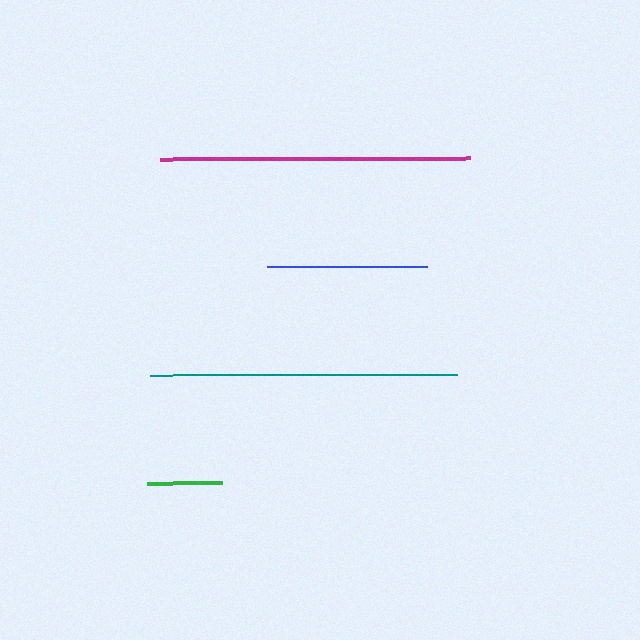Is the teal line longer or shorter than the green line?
The teal line is longer than the green line.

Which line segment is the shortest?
The green line is the shortest at approximately 75 pixels.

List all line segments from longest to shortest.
From longest to shortest: magenta, teal, blue, green.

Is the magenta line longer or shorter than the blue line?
The magenta line is longer than the blue line.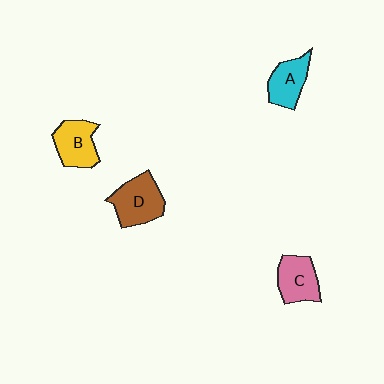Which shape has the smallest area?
Shape A (cyan).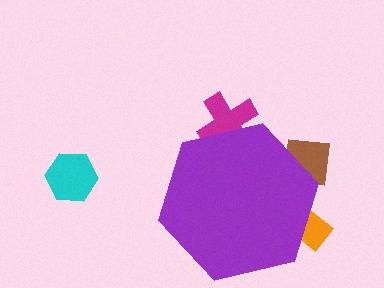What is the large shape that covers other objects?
A purple hexagon.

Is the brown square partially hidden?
Yes, the brown square is partially hidden behind the purple hexagon.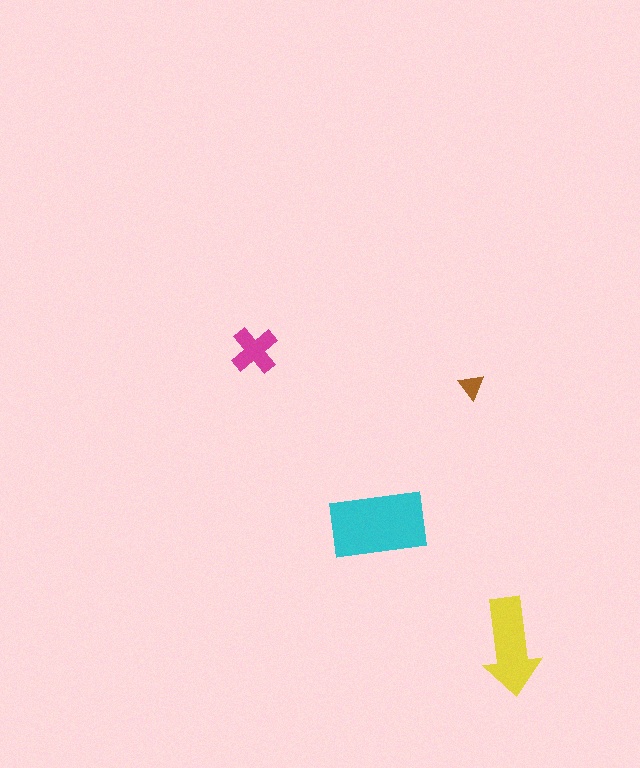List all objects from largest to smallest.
The cyan rectangle, the yellow arrow, the magenta cross, the brown triangle.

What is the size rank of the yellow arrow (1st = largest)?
2nd.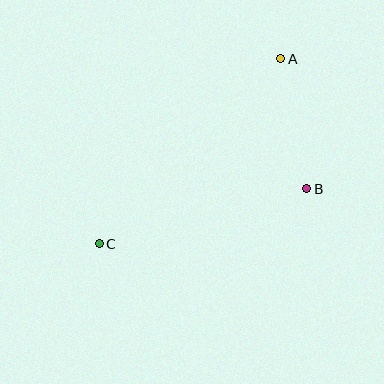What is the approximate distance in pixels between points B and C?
The distance between B and C is approximately 214 pixels.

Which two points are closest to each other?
Points A and B are closest to each other.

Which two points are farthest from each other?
Points A and C are farthest from each other.